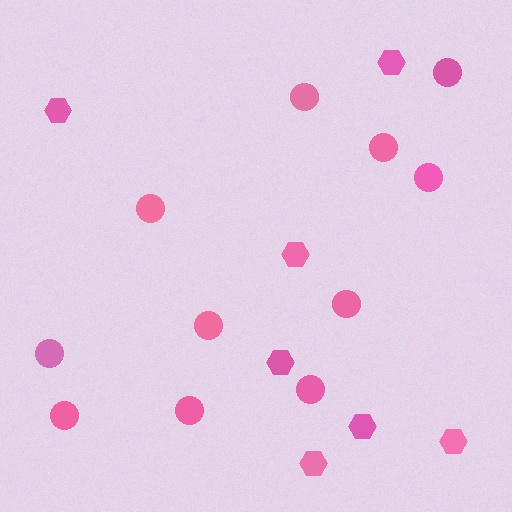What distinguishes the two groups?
There are 2 groups: one group of hexagons (7) and one group of circles (11).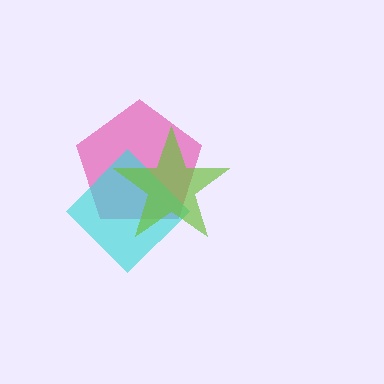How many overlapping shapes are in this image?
There are 3 overlapping shapes in the image.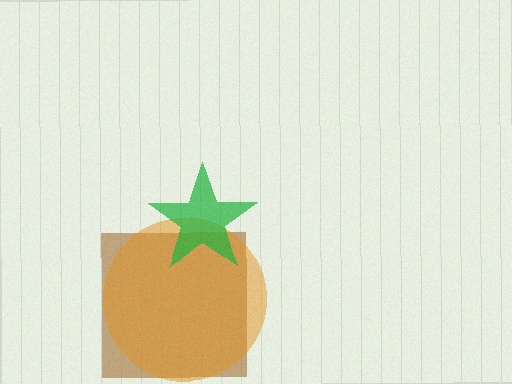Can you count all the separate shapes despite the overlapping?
Yes, there are 3 separate shapes.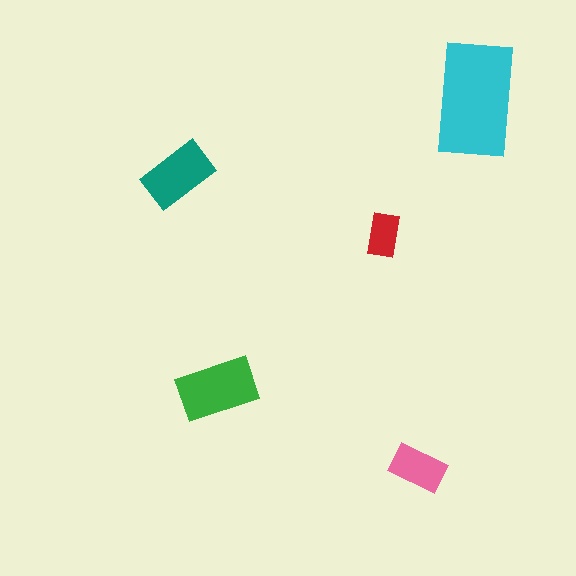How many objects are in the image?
There are 5 objects in the image.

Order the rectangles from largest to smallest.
the cyan one, the green one, the teal one, the pink one, the red one.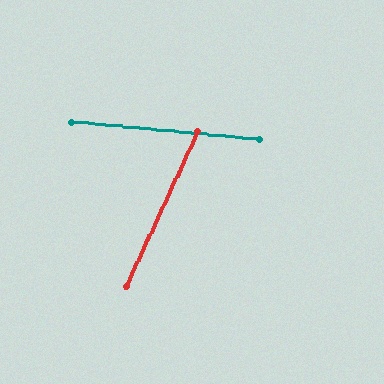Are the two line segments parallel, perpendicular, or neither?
Neither parallel nor perpendicular — they differ by about 70°.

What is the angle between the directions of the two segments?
Approximately 70 degrees.